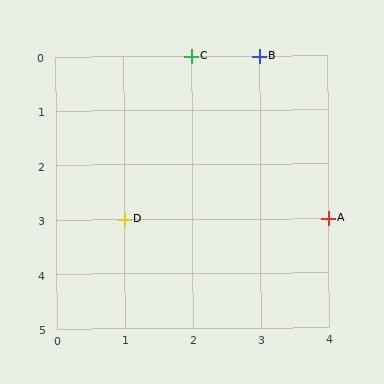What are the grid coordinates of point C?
Point C is at grid coordinates (2, 0).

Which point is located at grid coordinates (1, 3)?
Point D is at (1, 3).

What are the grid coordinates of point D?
Point D is at grid coordinates (1, 3).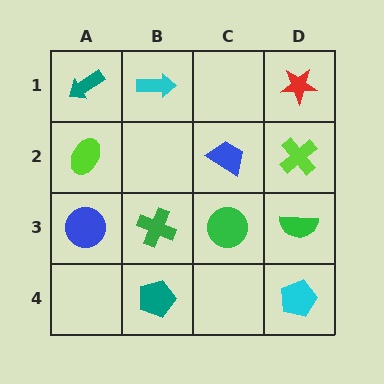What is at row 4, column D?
A cyan pentagon.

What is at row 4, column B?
A teal pentagon.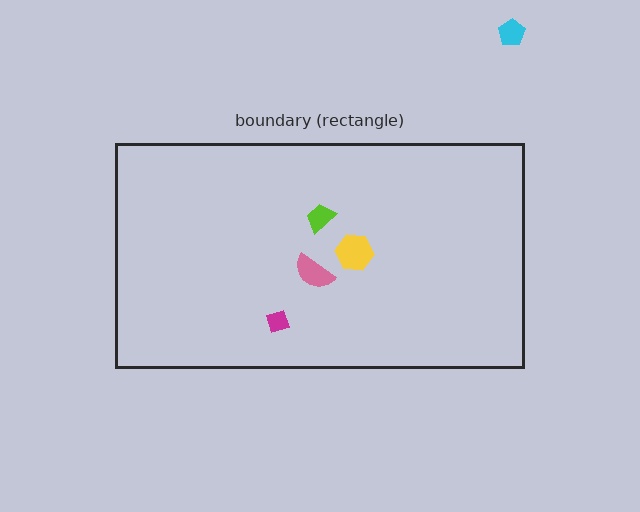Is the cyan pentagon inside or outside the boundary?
Outside.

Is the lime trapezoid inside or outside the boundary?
Inside.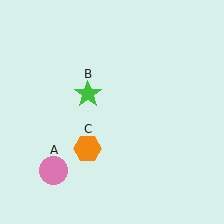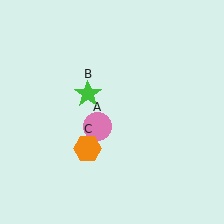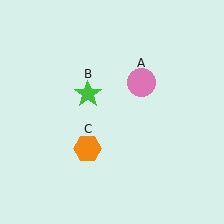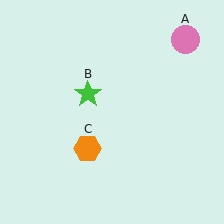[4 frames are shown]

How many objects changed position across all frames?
1 object changed position: pink circle (object A).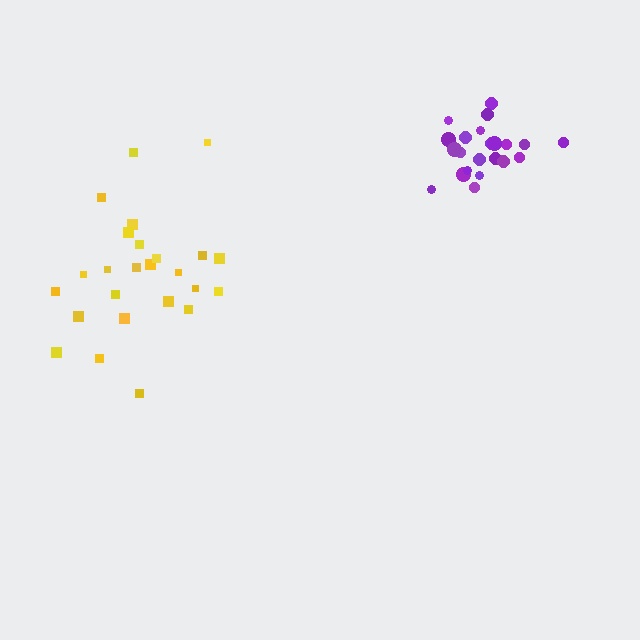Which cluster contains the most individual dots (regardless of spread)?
Yellow (25).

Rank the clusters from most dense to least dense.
purple, yellow.